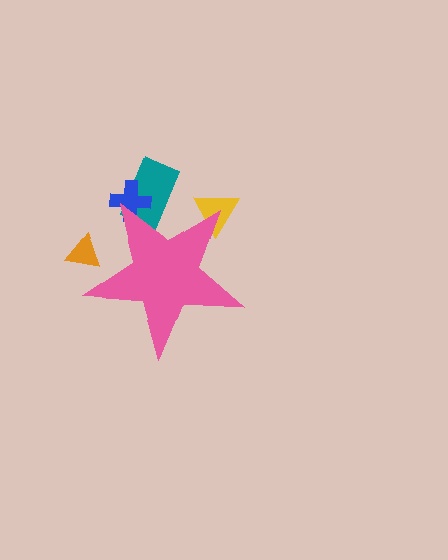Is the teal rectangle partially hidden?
Yes, the teal rectangle is partially hidden behind the pink star.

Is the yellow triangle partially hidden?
Yes, the yellow triangle is partially hidden behind the pink star.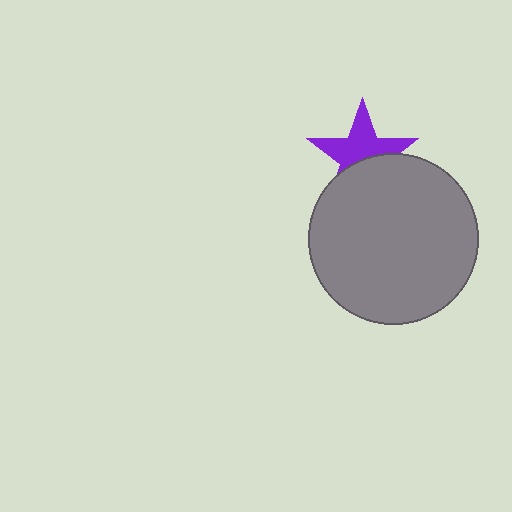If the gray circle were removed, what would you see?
You would see the complete purple star.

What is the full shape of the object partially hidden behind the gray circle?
The partially hidden object is a purple star.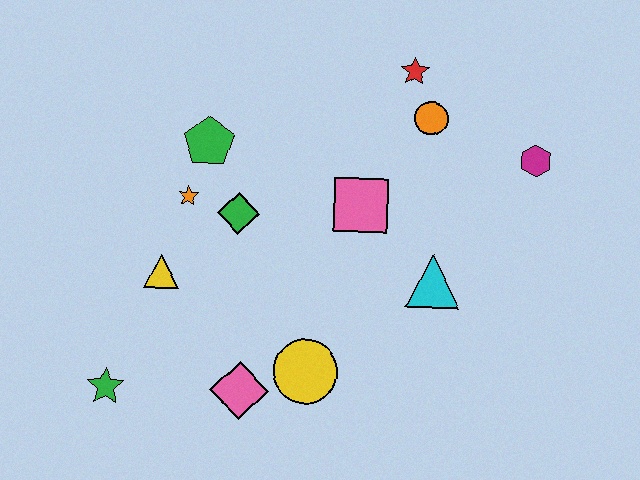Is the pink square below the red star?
Yes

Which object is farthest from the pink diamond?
The magenta hexagon is farthest from the pink diamond.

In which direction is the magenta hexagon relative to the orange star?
The magenta hexagon is to the right of the orange star.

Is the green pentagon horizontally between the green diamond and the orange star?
Yes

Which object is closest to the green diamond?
The orange star is closest to the green diamond.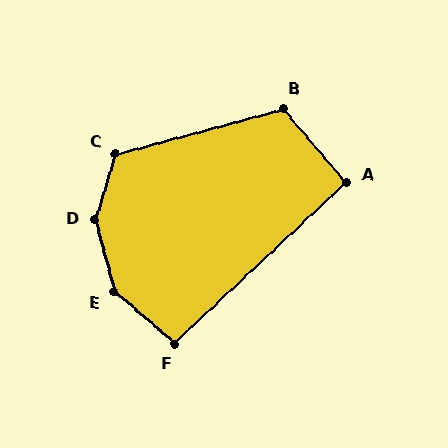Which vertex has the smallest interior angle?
A, at approximately 93 degrees.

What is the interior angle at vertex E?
Approximately 145 degrees (obtuse).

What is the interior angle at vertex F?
Approximately 96 degrees (obtuse).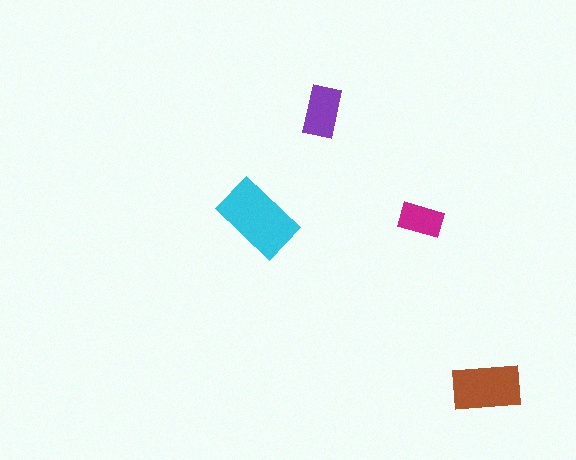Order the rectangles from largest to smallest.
the cyan one, the brown one, the purple one, the magenta one.